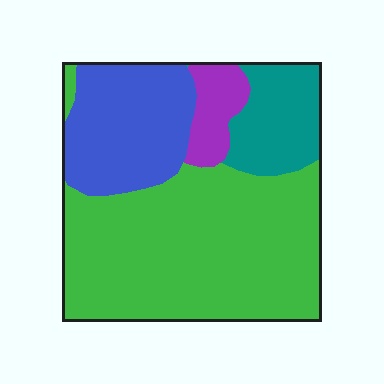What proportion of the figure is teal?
Teal covers about 15% of the figure.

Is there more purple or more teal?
Teal.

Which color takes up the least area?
Purple, at roughly 5%.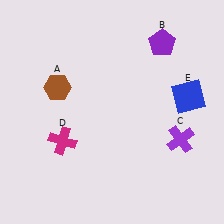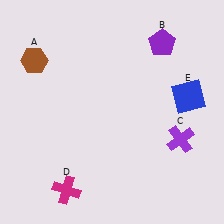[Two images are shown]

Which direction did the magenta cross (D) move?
The magenta cross (D) moved down.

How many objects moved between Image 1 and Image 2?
2 objects moved between the two images.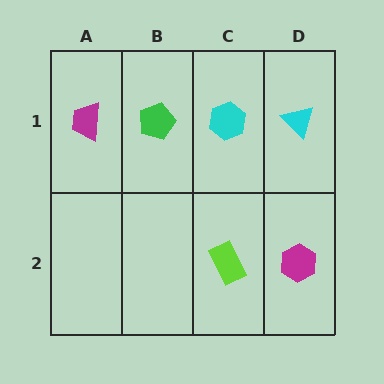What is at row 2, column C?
A lime rectangle.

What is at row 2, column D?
A magenta hexagon.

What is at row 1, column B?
A green pentagon.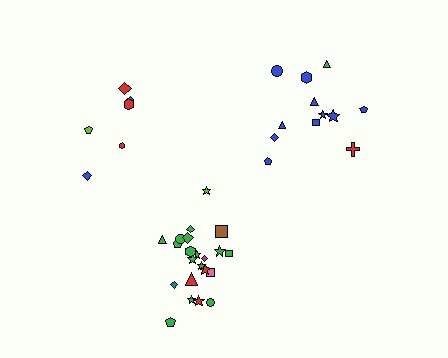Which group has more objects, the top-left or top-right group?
The top-right group.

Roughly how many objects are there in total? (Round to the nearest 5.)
Roughly 40 objects in total.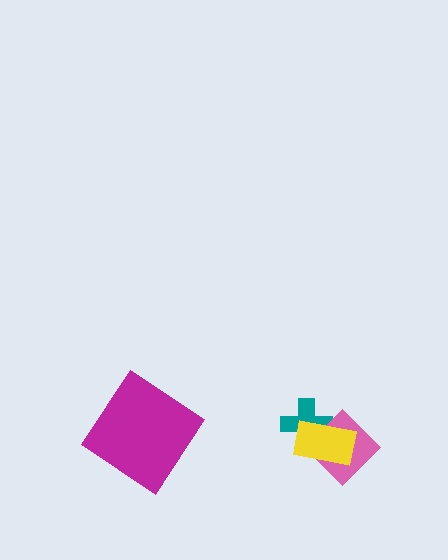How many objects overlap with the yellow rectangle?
2 objects overlap with the yellow rectangle.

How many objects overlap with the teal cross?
2 objects overlap with the teal cross.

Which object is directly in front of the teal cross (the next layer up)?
The pink diamond is directly in front of the teal cross.